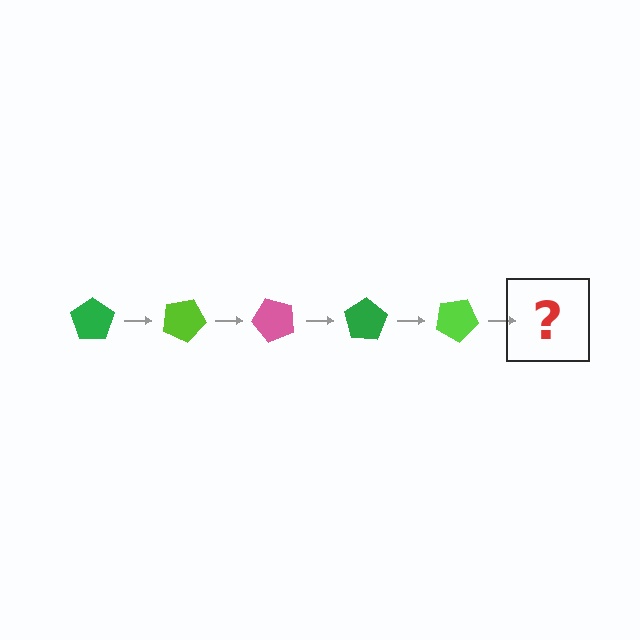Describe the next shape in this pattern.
It should be a pink pentagon, rotated 125 degrees from the start.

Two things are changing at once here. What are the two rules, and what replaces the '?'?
The two rules are that it rotates 25 degrees each step and the color cycles through green, lime, and pink. The '?' should be a pink pentagon, rotated 125 degrees from the start.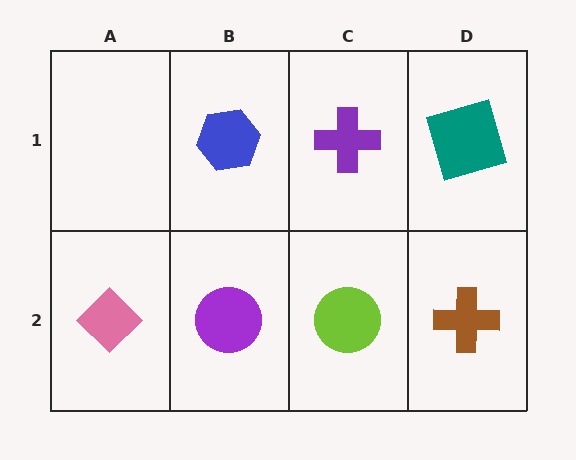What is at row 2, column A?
A pink diamond.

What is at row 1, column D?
A teal square.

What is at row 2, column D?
A brown cross.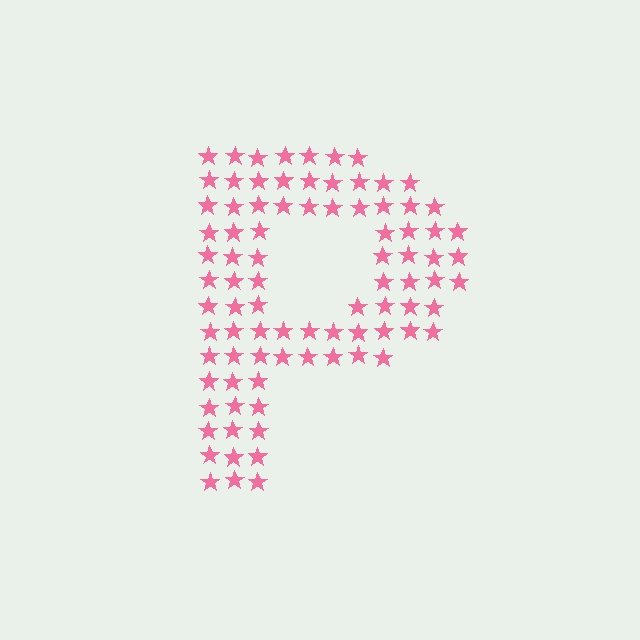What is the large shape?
The large shape is the letter P.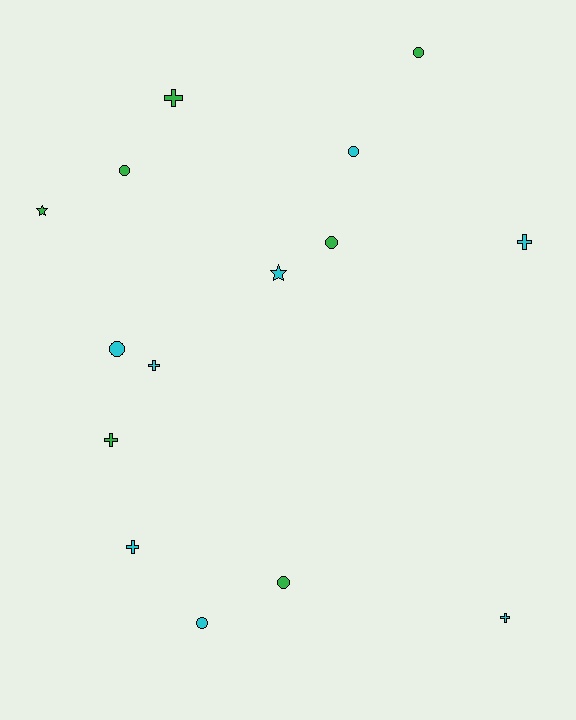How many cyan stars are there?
There is 1 cyan star.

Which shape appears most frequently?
Circle, with 7 objects.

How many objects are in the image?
There are 15 objects.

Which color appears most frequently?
Cyan, with 8 objects.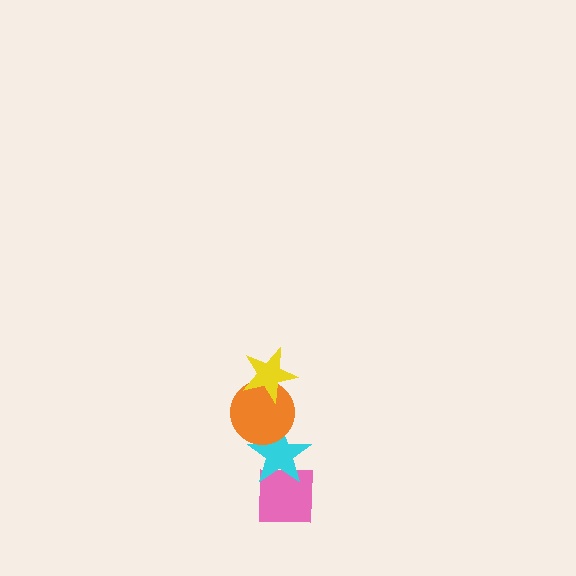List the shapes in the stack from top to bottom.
From top to bottom: the yellow star, the orange circle, the cyan star, the pink square.